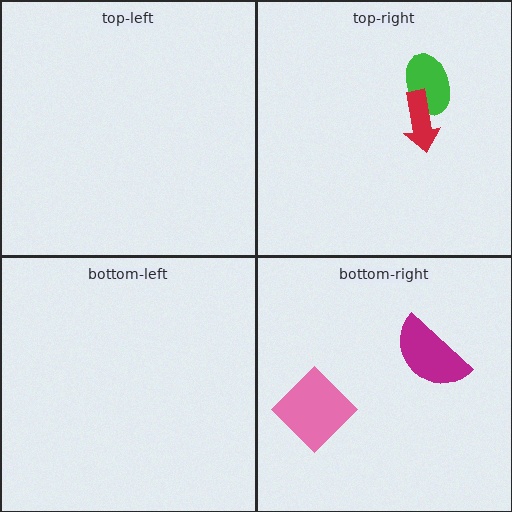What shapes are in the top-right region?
The green ellipse, the red arrow.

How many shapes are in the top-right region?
2.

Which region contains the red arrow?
The top-right region.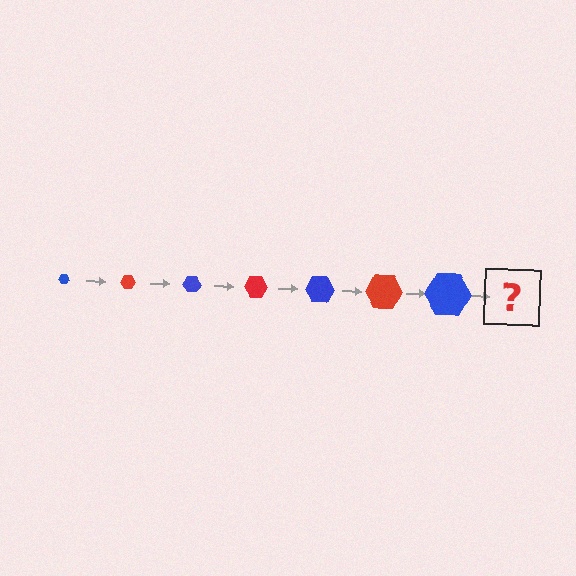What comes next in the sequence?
The next element should be a red hexagon, larger than the previous one.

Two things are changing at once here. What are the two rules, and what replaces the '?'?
The two rules are that the hexagon grows larger each step and the color cycles through blue and red. The '?' should be a red hexagon, larger than the previous one.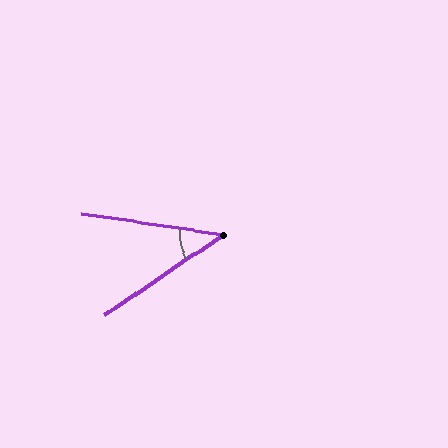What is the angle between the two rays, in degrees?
Approximately 43 degrees.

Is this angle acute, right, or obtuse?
It is acute.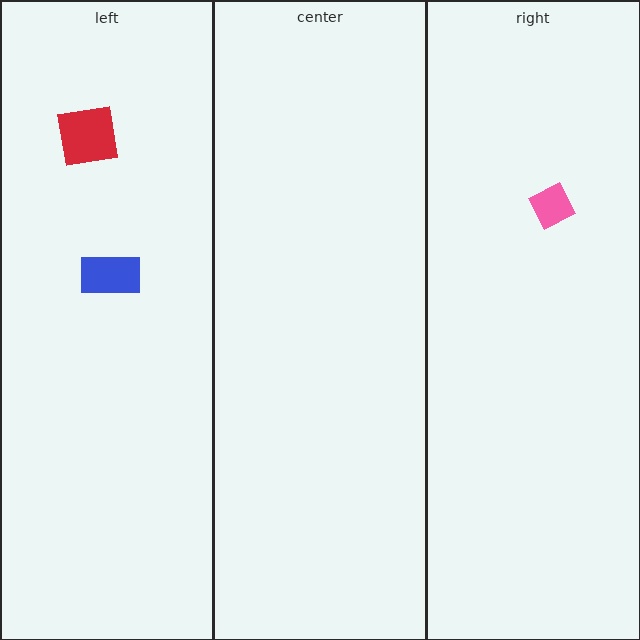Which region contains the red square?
The left region.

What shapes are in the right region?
The pink diamond.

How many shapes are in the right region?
1.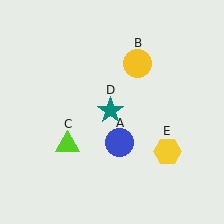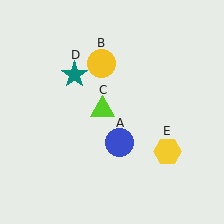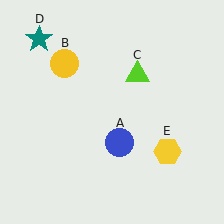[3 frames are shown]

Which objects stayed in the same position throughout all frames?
Blue circle (object A) and yellow hexagon (object E) remained stationary.